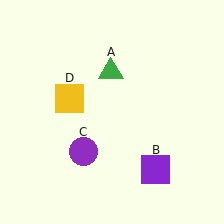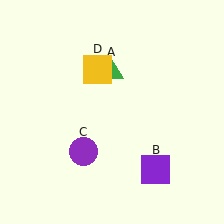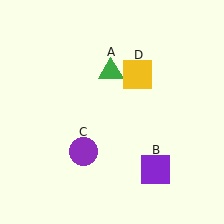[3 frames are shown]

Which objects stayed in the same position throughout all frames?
Green triangle (object A) and purple square (object B) and purple circle (object C) remained stationary.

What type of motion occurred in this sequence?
The yellow square (object D) rotated clockwise around the center of the scene.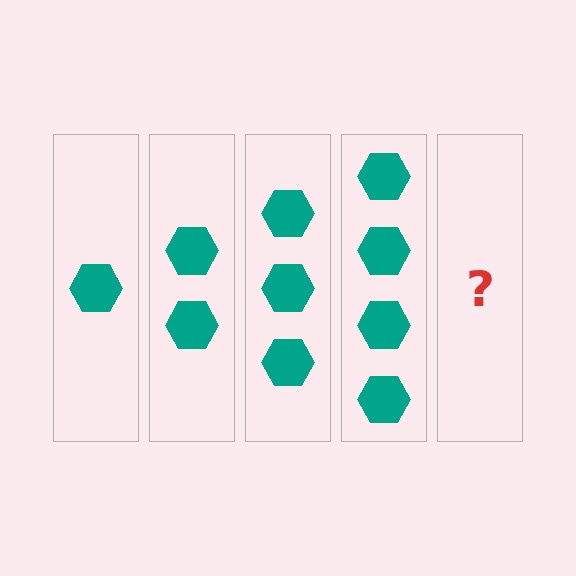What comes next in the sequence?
The next element should be 5 hexagons.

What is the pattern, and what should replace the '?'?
The pattern is that each step adds one more hexagon. The '?' should be 5 hexagons.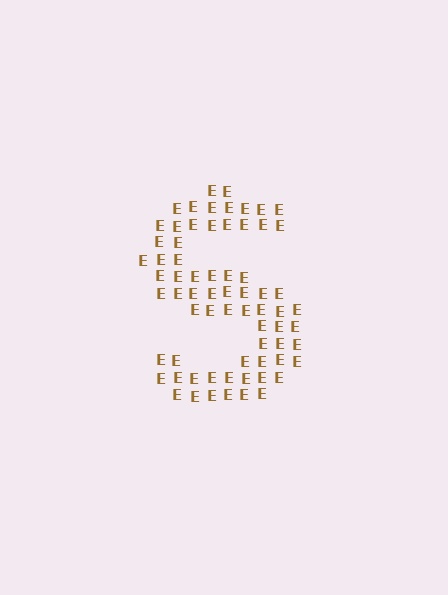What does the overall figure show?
The overall figure shows the letter S.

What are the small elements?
The small elements are letter E's.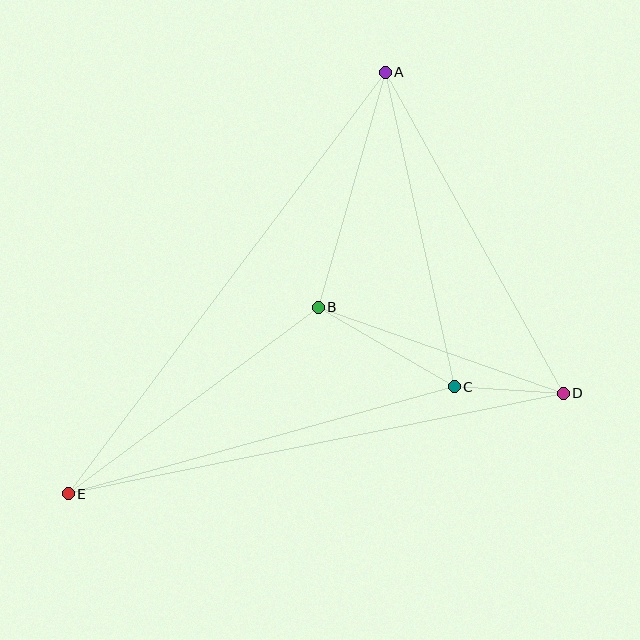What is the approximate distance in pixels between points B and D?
The distance between B and D is approximately 260 pixels.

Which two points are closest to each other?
Points C and D are closest to each other.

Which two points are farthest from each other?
Points A and E are farthest from each other.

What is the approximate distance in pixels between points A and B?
The distance between A and B is approximately 245 pixels.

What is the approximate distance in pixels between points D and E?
The distance between D and E is approximately 505 pixels.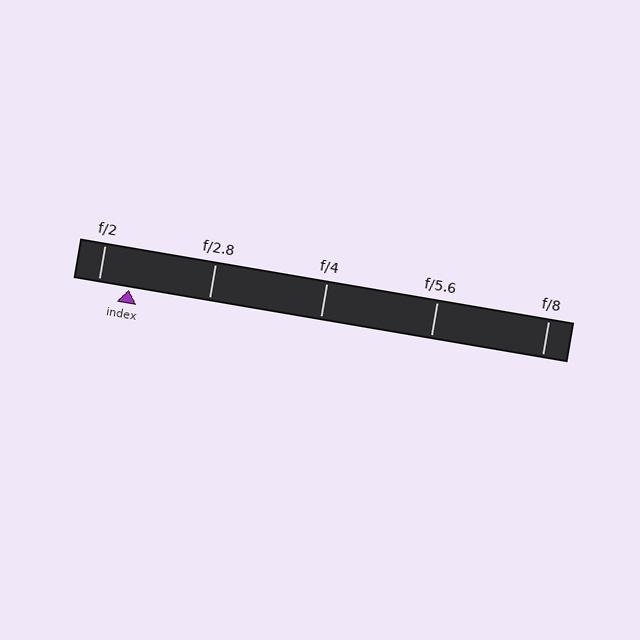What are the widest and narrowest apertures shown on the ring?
The widest aperture shown is f/2 and the narrowest is f/8.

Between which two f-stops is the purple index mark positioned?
The index mark is between f/2 and f/2.8.